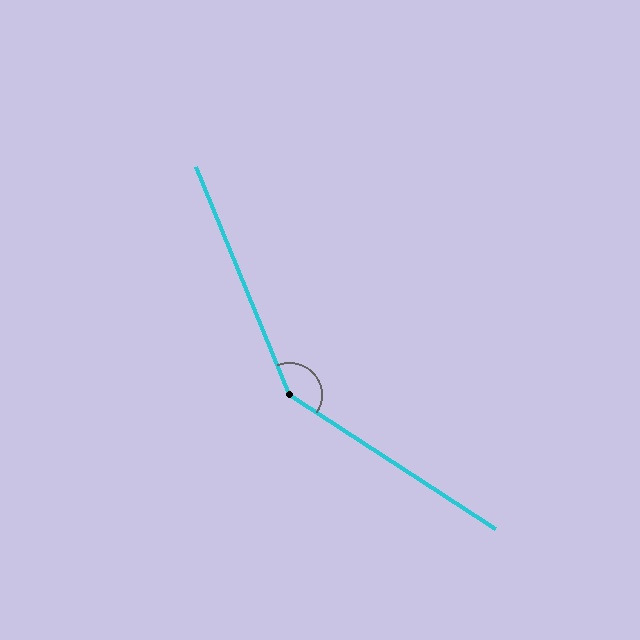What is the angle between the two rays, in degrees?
Approximately 145 degrees.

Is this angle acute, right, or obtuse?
It is obtuse.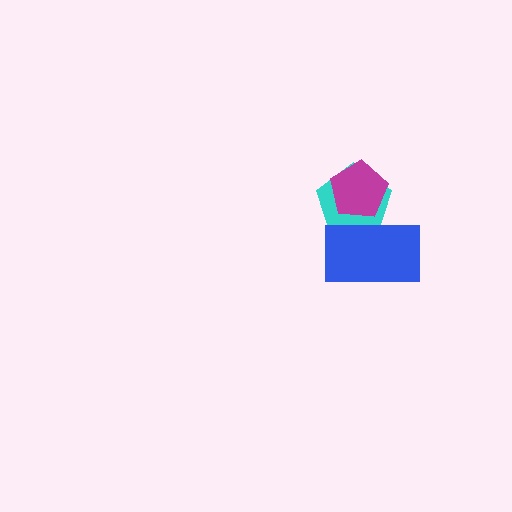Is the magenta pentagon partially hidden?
No, no other shape covers it.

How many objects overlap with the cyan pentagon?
2 objects overlap with the cyan pentagon.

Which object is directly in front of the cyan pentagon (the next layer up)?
The blue rectangle is directly in front of the cyan pentagon.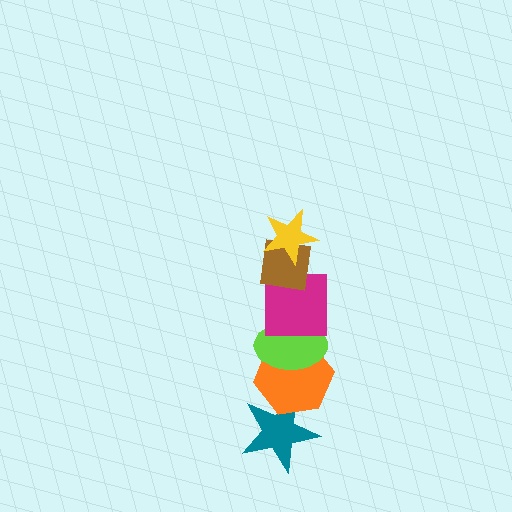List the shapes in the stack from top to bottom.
From top to bottom: the yellow star, the brown square, the magenta square, the lime ellipse, the orange hexagon, the teal star.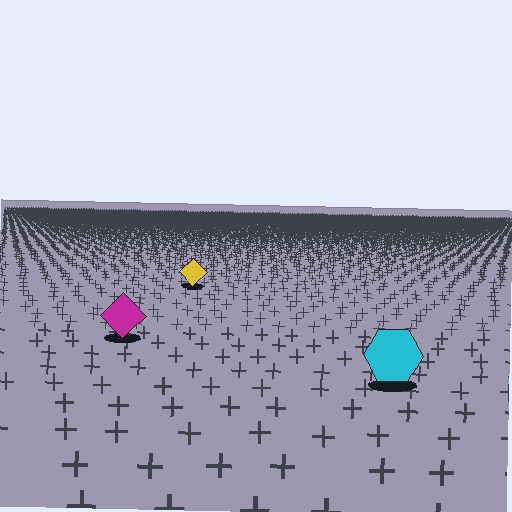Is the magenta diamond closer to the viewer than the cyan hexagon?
No. The cyan hexagon is closer — you can tell from the texture gradient: the ground texture is coarser near it.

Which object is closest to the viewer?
The cyan hexagon is closest. The texture marks near it are larger and more spread out.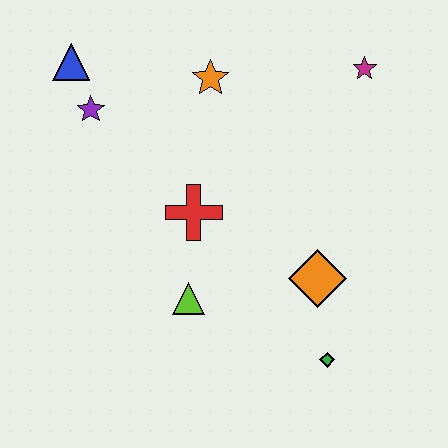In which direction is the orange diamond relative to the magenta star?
The orange diamond is below the magenta star.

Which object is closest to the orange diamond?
The green diamond is closest to the orange diamond.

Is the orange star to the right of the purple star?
Yes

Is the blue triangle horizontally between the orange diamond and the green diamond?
No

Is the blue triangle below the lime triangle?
No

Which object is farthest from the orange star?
The green diamond is farthest from the orange star.